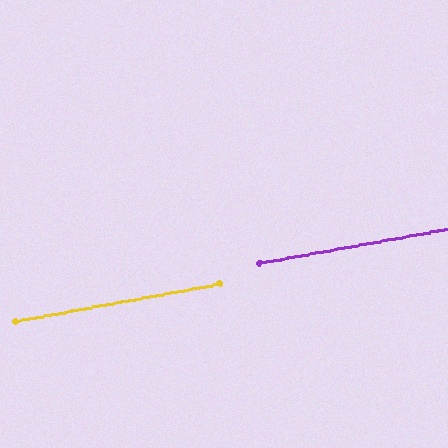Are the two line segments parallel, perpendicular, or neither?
Parallel — their directions differ by only 0.1°.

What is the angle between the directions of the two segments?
Approximately 0 degrees.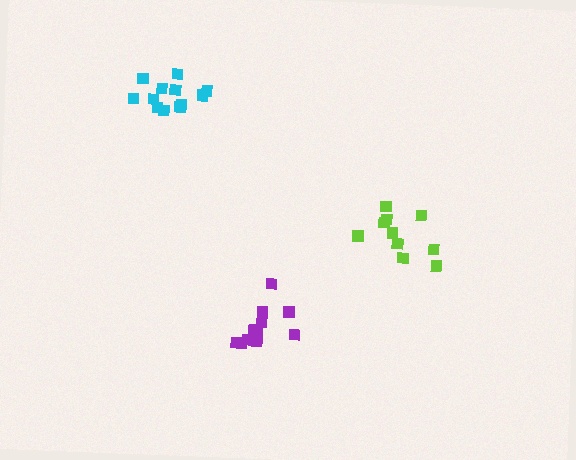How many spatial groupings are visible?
There are 3 spatial groupings.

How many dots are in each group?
Group 1: 10 dots, Group 2: 12 dots, Group 3: 12 dots (34 total).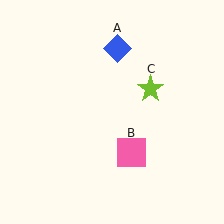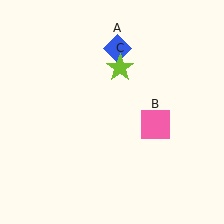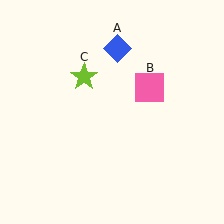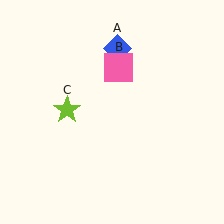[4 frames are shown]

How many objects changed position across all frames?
2 objects changed position: pink square (object B), lime star (object C).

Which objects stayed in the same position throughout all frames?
Blue diamond (object A) remained stationary.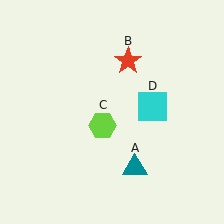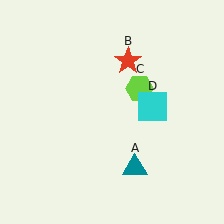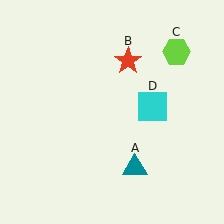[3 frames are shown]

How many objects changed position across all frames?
1 object changed position: lime hexagon (object C).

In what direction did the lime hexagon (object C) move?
The lime hexagon (object C) moved up and to the right.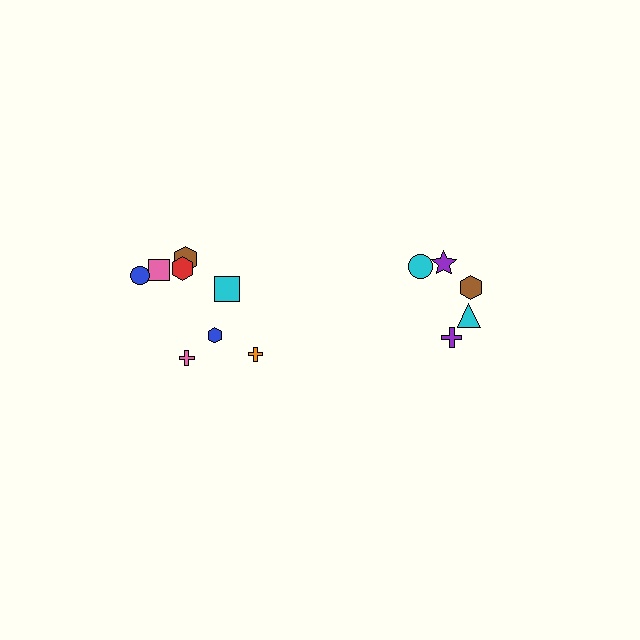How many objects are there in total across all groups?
There are 13 objects.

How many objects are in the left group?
There are 8 objects.